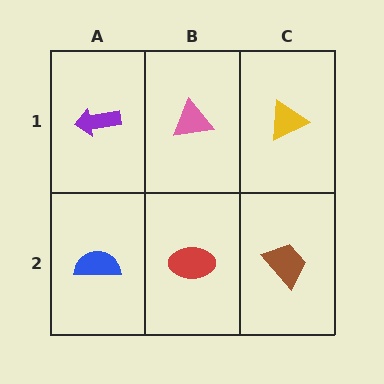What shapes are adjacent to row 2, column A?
A purple arrow (row 1, column A), a red ellipse (row 2, column B).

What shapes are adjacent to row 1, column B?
A red ellipse (row 2, column B), a purple arrow (row 1, column A), a yellow triangle (row 1, column C).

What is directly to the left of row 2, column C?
A red ellipse.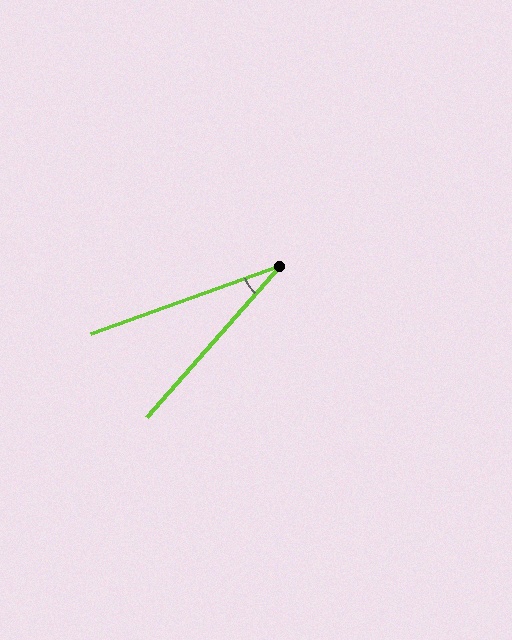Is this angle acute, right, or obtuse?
It is acute.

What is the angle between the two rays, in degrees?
Approximately 29 degrees.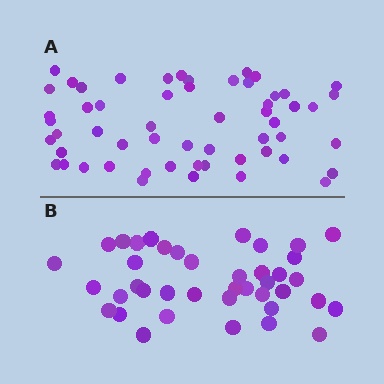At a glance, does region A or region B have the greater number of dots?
Region A (the top region) has more dots.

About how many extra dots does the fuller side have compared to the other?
Region A has approximately 15 more dots than region B.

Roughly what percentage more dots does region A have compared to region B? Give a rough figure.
About 40% more.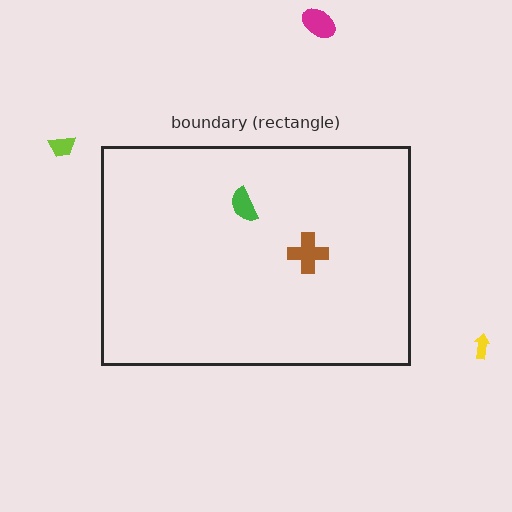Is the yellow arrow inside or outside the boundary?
Outside.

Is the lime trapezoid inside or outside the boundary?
Outside.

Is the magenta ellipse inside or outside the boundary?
Outside.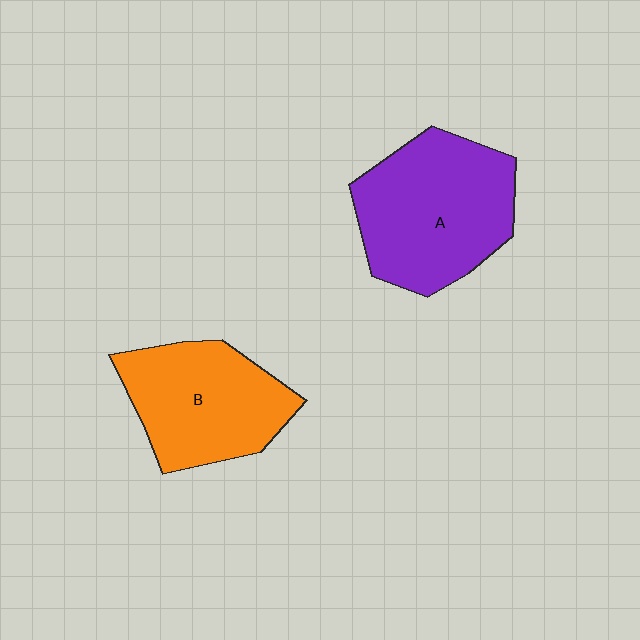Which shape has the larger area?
Shape A (purple).